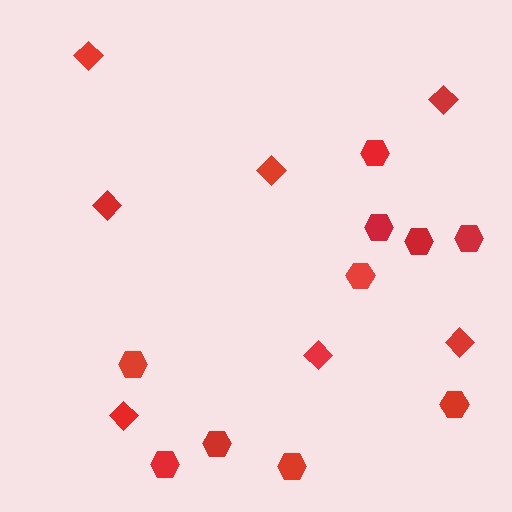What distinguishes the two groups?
There are 2 groups: one group of diamonds (7) and one group of hexagons (10).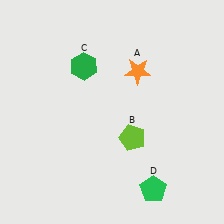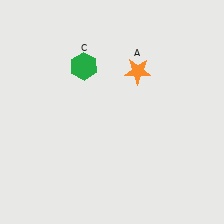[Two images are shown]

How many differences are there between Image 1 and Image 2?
There are 2 differences between the two images.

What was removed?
The green pentagon (D), the lime pentagon (B) were removed in Image 2.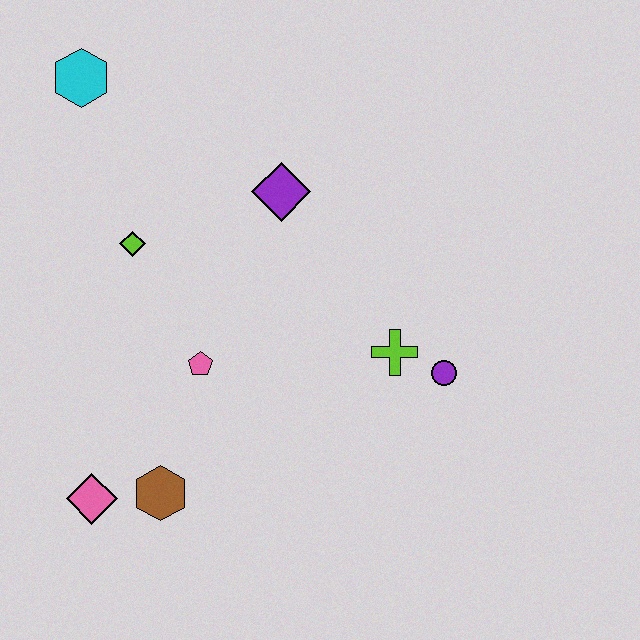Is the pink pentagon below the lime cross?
Yes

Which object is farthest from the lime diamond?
The purple circle is farthest from the lime diamond.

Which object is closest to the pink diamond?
The brown hexagon is closest to the pink diamond.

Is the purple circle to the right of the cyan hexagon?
Yes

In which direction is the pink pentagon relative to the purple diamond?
The pink pentagon is below the purple diamond.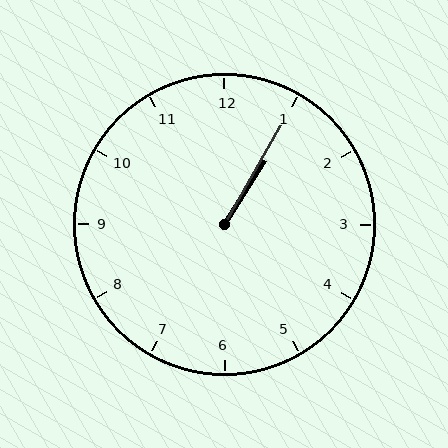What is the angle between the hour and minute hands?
Approximately 2 degrees.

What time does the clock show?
1:05.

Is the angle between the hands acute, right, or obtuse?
It is acute.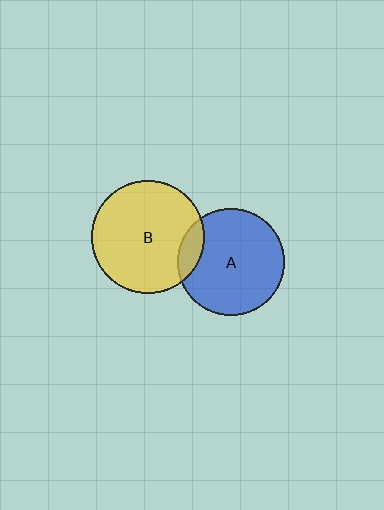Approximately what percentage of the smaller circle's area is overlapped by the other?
Approximately 10%.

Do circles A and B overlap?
Yes.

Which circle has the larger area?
Circle B (yellow).